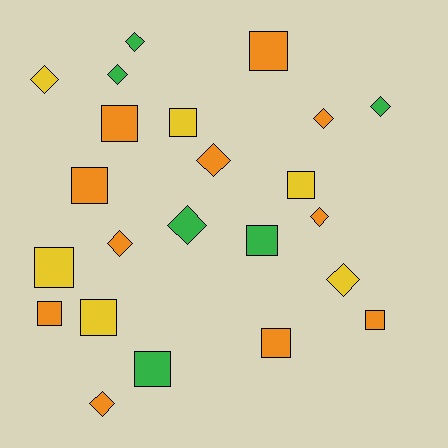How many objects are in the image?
There are 23 objects.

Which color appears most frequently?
Orange, with 11 objects.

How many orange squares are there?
There are 6 orange squares.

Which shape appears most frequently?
Square, with 12 objects.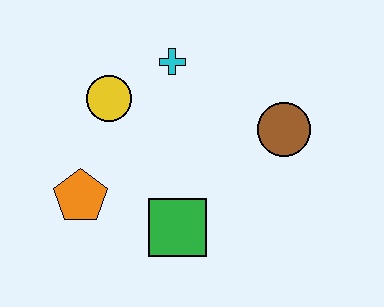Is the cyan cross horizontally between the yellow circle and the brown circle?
Yes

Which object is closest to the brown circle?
The cyan cross is closest to the brown circle.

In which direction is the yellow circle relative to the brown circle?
The yellow circle is to the left of the brown circle.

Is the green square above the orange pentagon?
No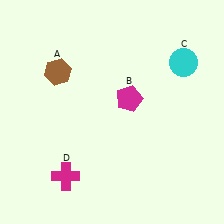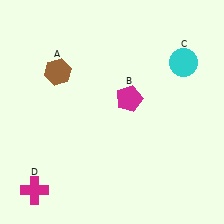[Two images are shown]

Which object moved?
The magenta cross (D) moved left.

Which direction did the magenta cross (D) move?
The magenta cross (D) moved left.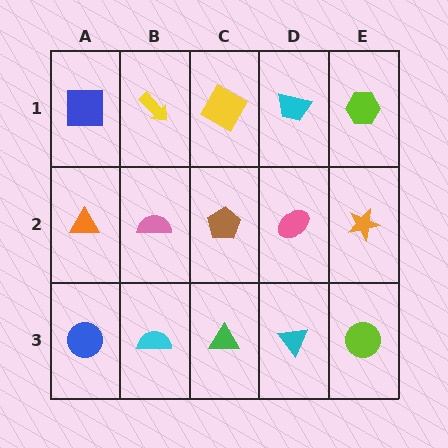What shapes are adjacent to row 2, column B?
A yellow arrow (row 1, column B), a cyan semicircle (row 3, column B), an orange triangle (row 2, column A), a brown pentagon (row 2, column C).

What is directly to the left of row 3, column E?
A cyan triangle.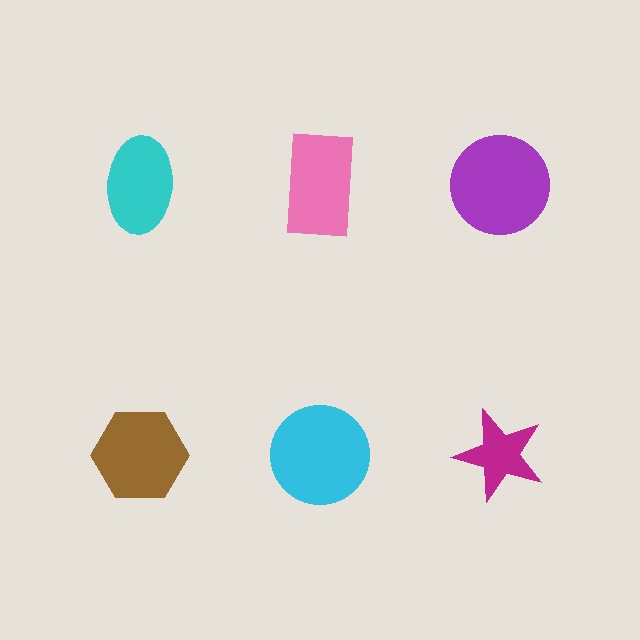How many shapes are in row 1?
3 shapes.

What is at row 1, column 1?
A cyan ellipse.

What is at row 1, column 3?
A purple circle.